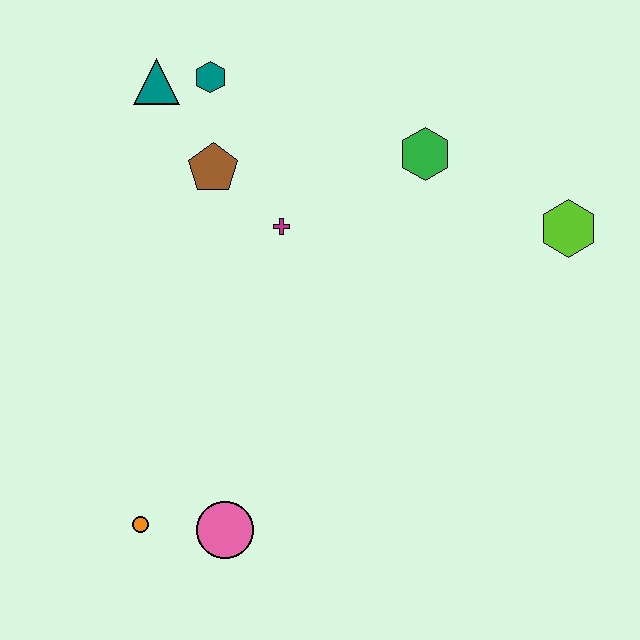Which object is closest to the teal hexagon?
The teal triangle is closest to the teal hexagon.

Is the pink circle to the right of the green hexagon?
No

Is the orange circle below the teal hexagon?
Yes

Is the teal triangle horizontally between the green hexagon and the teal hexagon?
No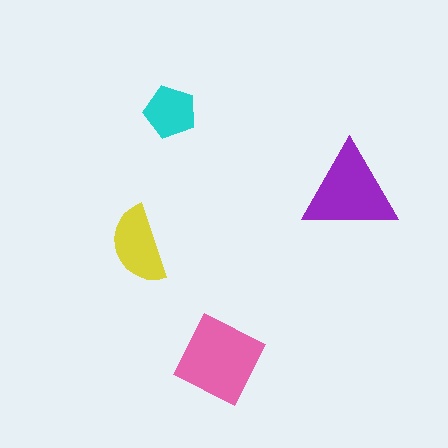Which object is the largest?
The pink square.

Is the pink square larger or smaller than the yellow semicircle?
Larger.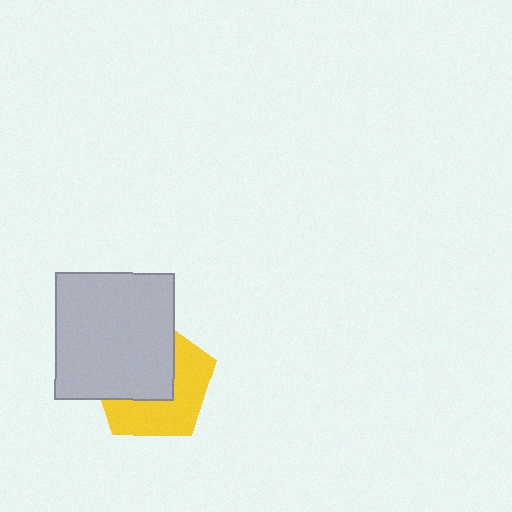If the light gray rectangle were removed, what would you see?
You would see the complete yellow pentagon.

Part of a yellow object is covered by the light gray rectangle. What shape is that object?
It is a pentagon.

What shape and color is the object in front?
The object in front is a light gray rectangle.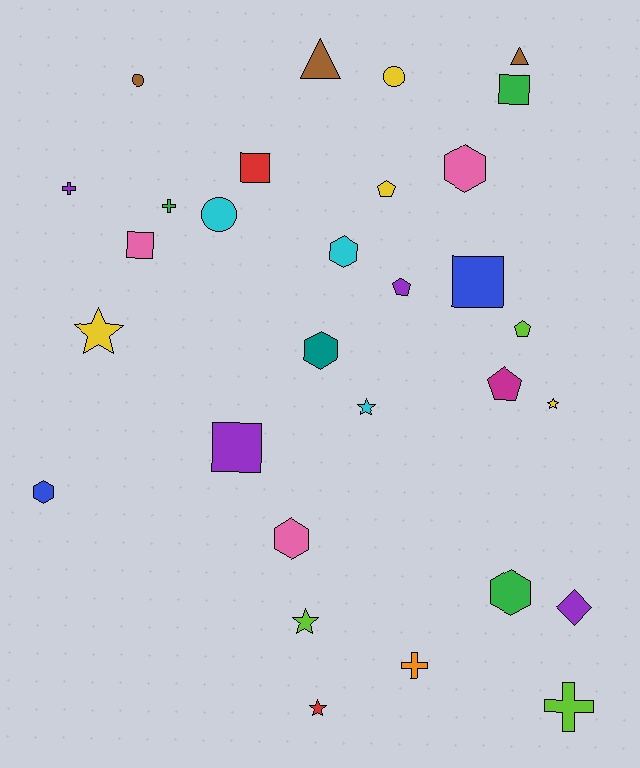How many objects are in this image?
There are 30 objects.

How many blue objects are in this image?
There are 2 blue objects.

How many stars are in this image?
There are 5 stars.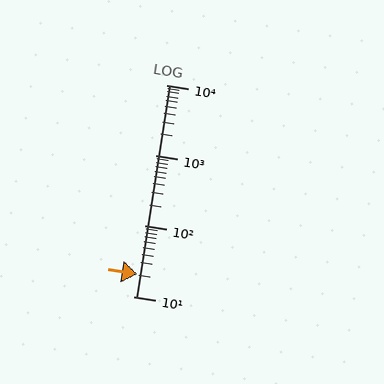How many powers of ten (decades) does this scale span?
The scale spans 3 decades, from 10 to 10000.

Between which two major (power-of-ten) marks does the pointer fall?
The pointer is between 10 and 100.